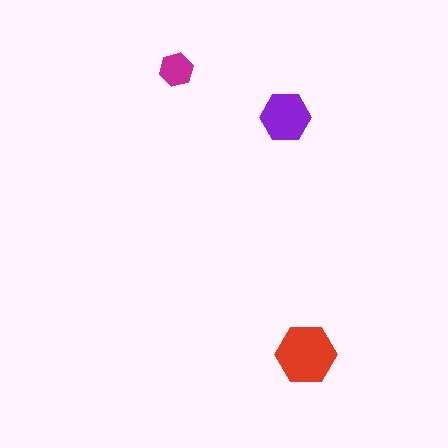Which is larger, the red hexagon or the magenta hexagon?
The red one.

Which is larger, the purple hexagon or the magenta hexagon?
The purple one.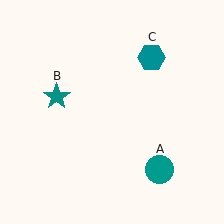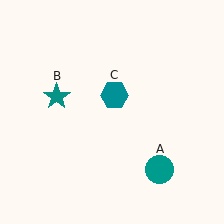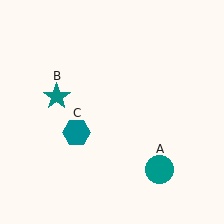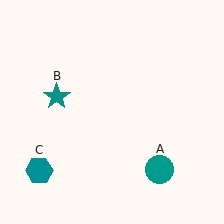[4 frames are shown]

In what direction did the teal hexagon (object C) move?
The teal hexagon (object C) moved down and to the left.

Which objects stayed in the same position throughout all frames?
Teal circle (object A) and teal star (object B) remained stationary.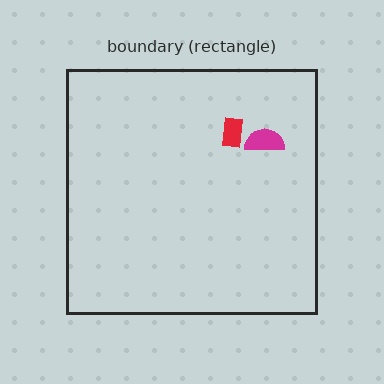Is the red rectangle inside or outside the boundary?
Inside.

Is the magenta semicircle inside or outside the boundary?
Inside.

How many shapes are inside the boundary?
2 inside, 0 outside.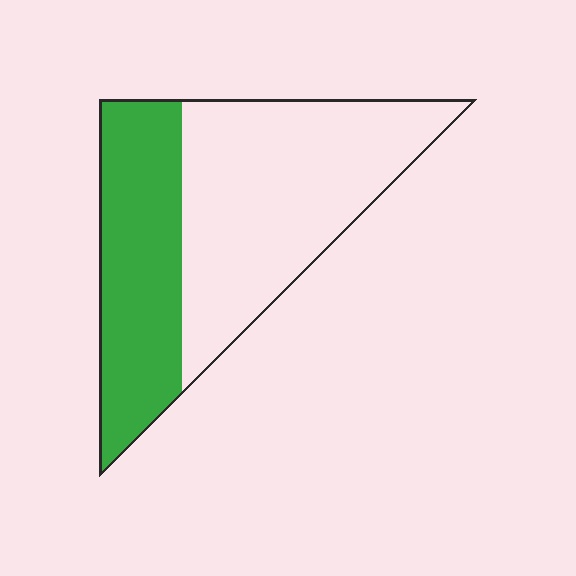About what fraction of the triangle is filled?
About two fifths (2/5).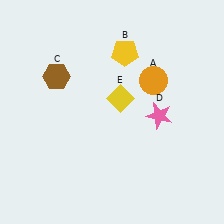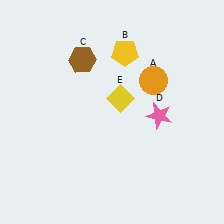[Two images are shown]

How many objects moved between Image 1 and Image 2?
1 object moved between the two images.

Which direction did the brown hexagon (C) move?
The brown hexagon (C) moved right.